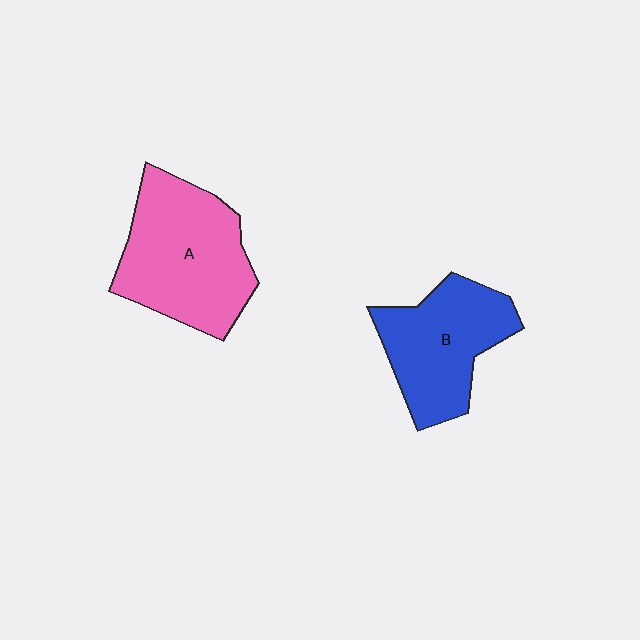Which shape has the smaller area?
Shape B (blue).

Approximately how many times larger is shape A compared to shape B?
Approximately 1.2 times.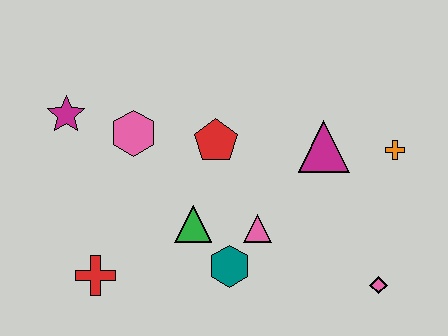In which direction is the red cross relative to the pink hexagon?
The red cross is below the pink hexagon.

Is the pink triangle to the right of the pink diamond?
No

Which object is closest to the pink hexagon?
The magenta star is closest to the pink hexagon.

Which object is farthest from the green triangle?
The orange cross is farthest from the green triangle.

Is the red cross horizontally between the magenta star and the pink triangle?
Yes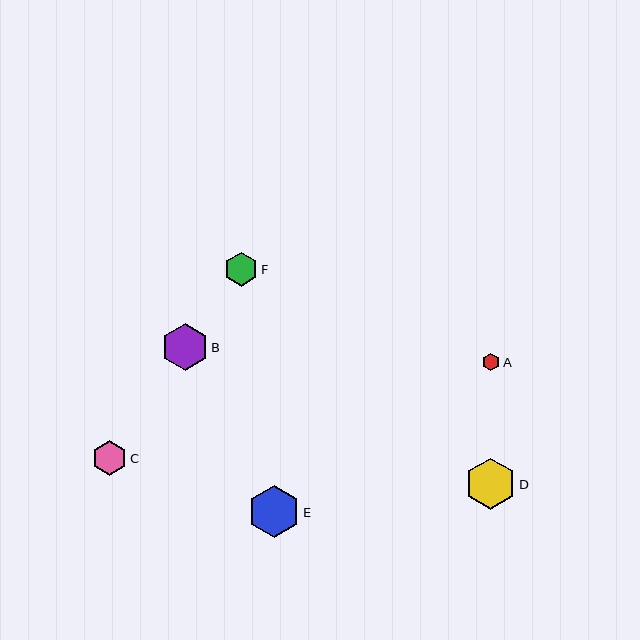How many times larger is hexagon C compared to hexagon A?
Hexagon C is approximately 2.0 times the size of hexagon A.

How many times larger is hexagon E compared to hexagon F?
Hexagon E is approximately 1.5 times the size of hexagon F.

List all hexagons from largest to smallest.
From largest to smallest: E, D, B, C, F, A.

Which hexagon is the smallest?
Hexagon A is the smallest with a size of approximately 17 pixels.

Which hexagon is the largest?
Hexagon E is the largest with a size of approximately 52 pixels.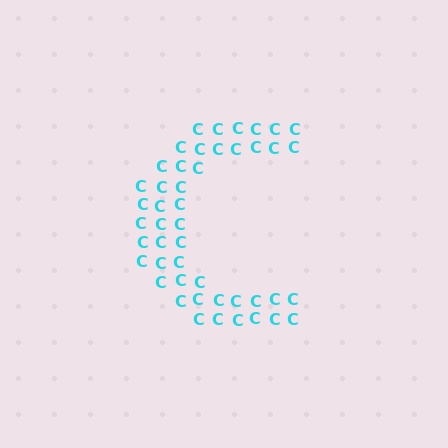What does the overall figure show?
The overall figure shows the letter C.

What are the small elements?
The small elements are letter C's.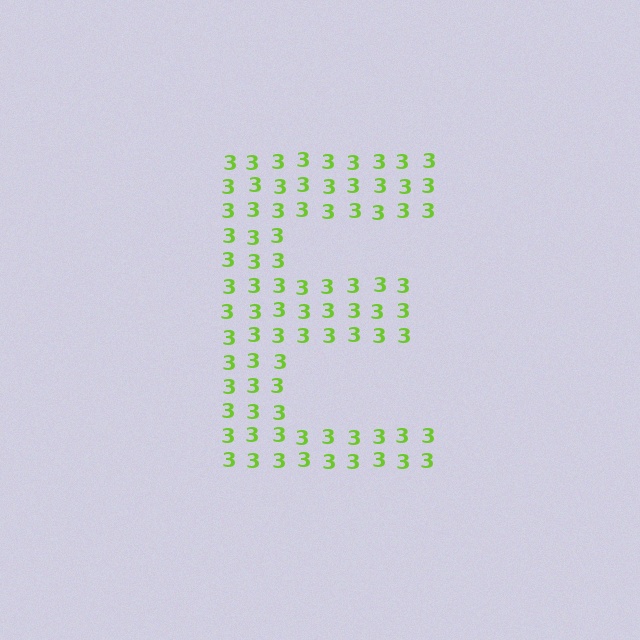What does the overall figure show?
The overall figure shows the letter E.